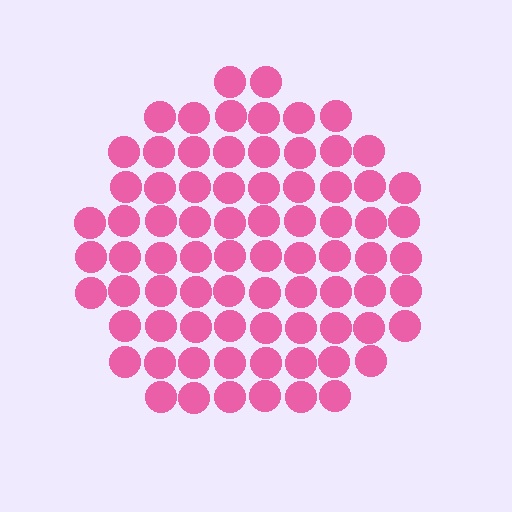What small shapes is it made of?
It is made of small circles.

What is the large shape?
The large shape is a circle.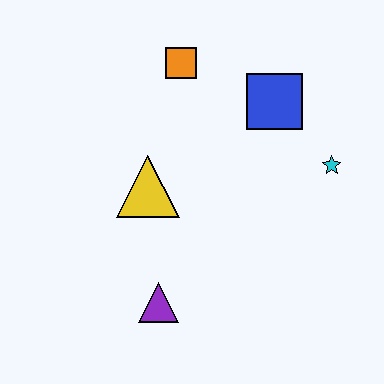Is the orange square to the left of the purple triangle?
No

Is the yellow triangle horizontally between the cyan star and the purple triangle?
No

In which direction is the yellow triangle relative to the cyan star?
The yellow triangle is to the left of the cyan star.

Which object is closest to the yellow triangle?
The purple triangle is closest to the yellow triangle.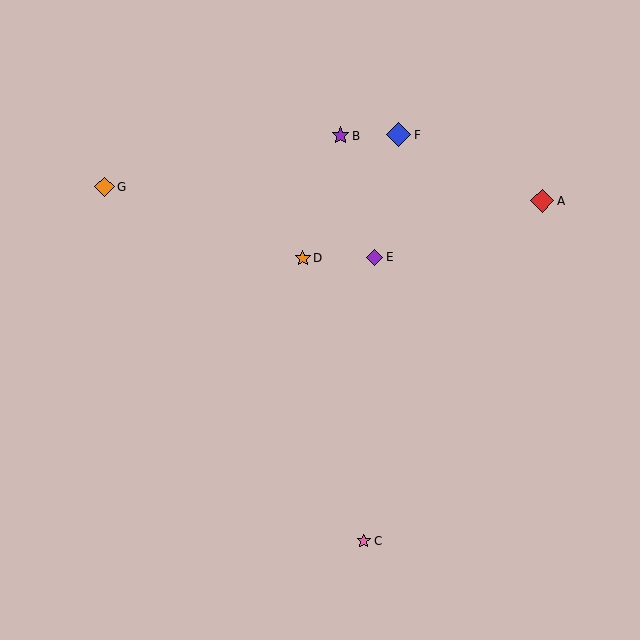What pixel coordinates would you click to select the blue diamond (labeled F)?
Click at (398, 135) to select the blue diamond F.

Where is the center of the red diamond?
The center of the red diamond is at (542, 201).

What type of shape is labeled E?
Shape E is a purple diamond.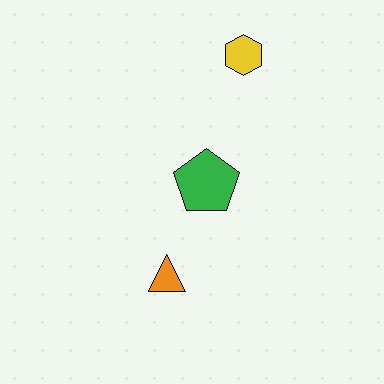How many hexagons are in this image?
There is 1 hexagon.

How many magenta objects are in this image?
There are no magenta objects.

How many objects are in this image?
There are 3 objects.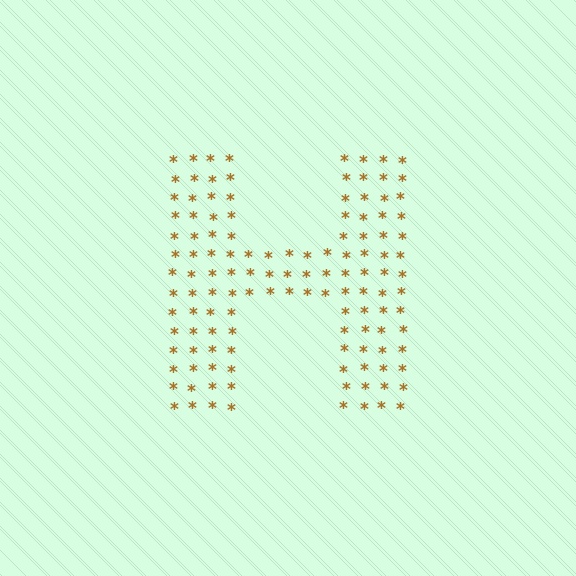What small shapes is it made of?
It is made of small asterisks.